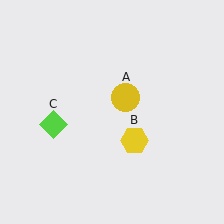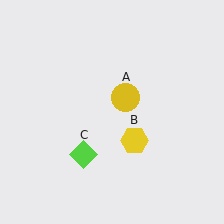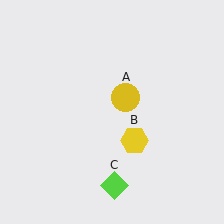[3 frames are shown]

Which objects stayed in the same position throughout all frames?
Yellow circle (object A) and yellow hexagon (object B) remained stationary.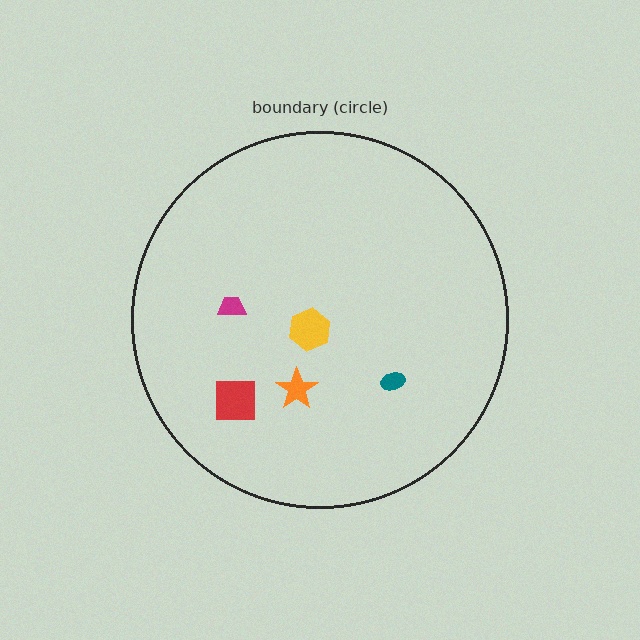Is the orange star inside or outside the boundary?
Inside.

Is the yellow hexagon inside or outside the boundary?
Inside.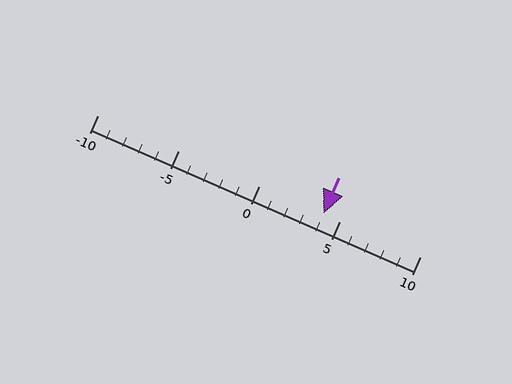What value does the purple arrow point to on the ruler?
The purple arrow points to approximately 4.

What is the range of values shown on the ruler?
The ruler shows values from -10 to 10.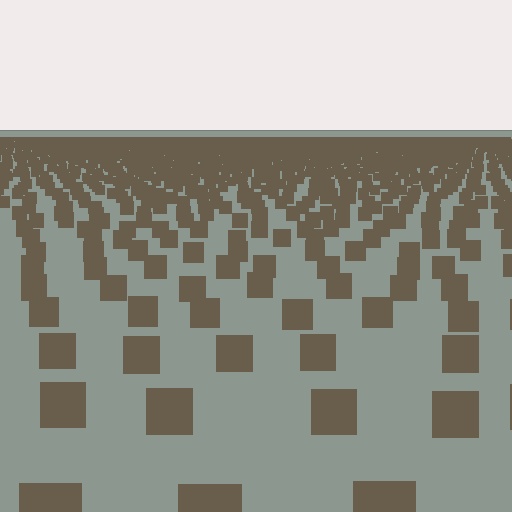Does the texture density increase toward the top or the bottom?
Density increases toward the top.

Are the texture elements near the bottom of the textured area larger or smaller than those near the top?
Larger. Near the bottom, elements are closer to the viewer and appear at a bigger on-screen size.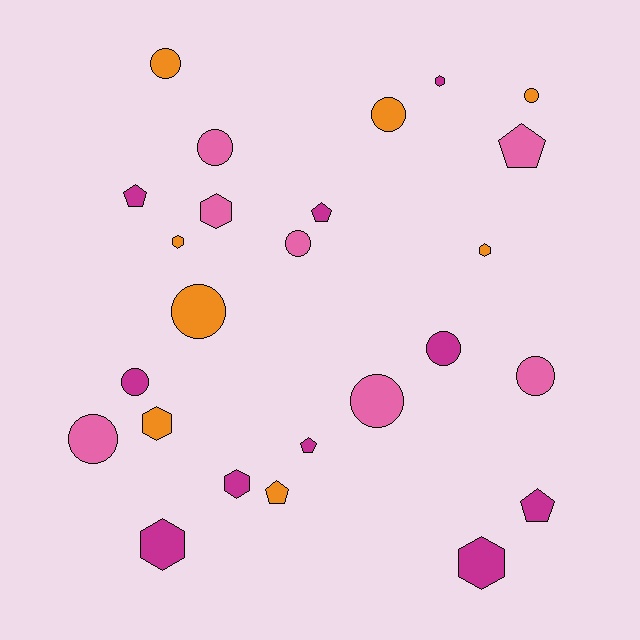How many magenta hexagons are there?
There are 4 magenta hexagons.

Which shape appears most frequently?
Circle, with 11 objects.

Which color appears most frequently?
Magenta, with 10 objects.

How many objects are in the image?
There are 25 objects.